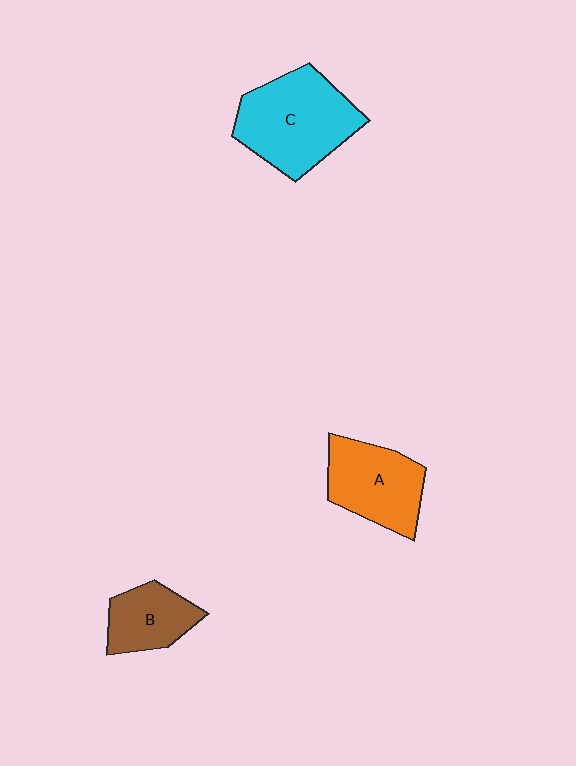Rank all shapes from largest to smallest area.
From largest to smallest: C (cyan), A (orange), B (brown).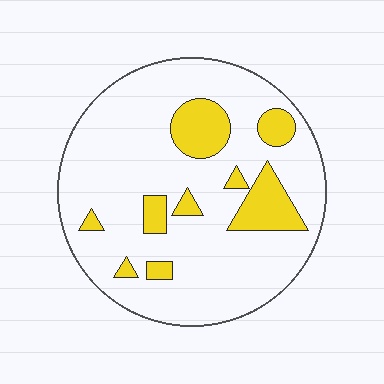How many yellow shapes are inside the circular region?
9.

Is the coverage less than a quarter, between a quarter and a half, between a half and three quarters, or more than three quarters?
Less than a quarter.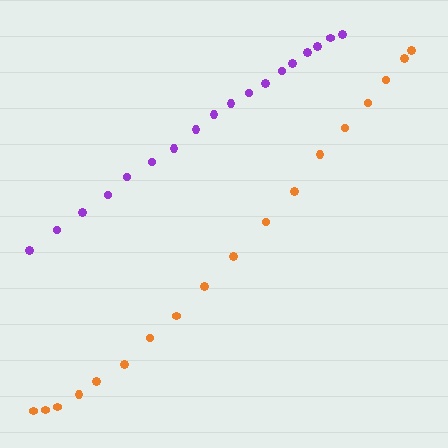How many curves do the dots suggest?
There are 2 distinct paths.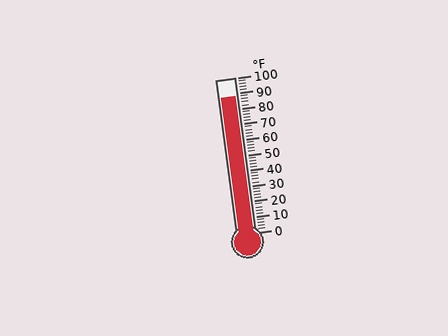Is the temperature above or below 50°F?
The temperature is above 50°F.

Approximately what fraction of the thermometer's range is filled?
The thermometer is filled to approximately 90% of its range.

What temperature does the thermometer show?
The thermometer shows approximately 88°F.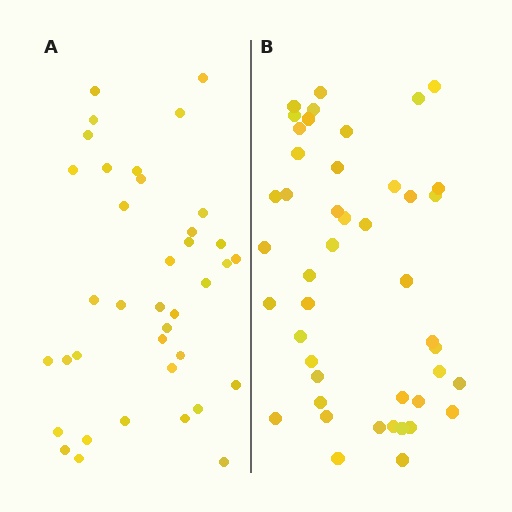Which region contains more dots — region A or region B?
Region B (the right region) has more dots.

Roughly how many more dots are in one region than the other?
Region B has roughly 8 or so more dots than region A.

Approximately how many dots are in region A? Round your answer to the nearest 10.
About 40 dots. (The exact count is 38, which rounds to 40.)